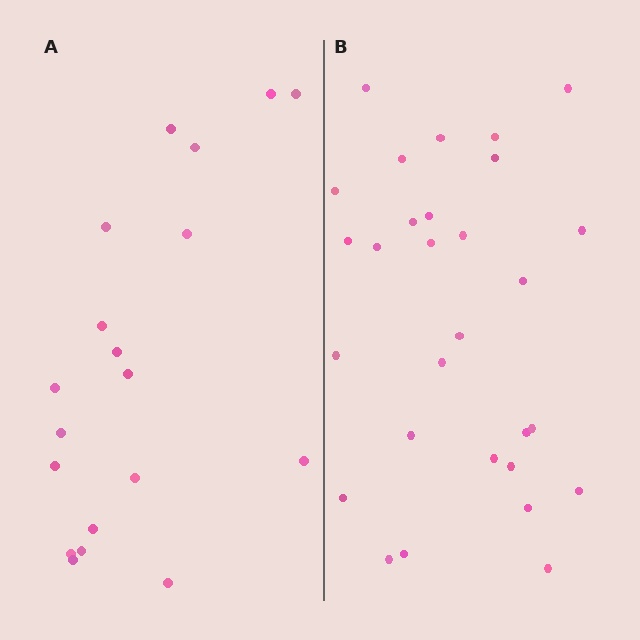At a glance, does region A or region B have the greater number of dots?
Region B (the right region) has more dots.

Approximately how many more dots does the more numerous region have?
Region B has roughly 10 or so more dots than region A.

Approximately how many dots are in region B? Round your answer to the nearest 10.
About 30 dots. (The exact count is 29, which rounds to 30.)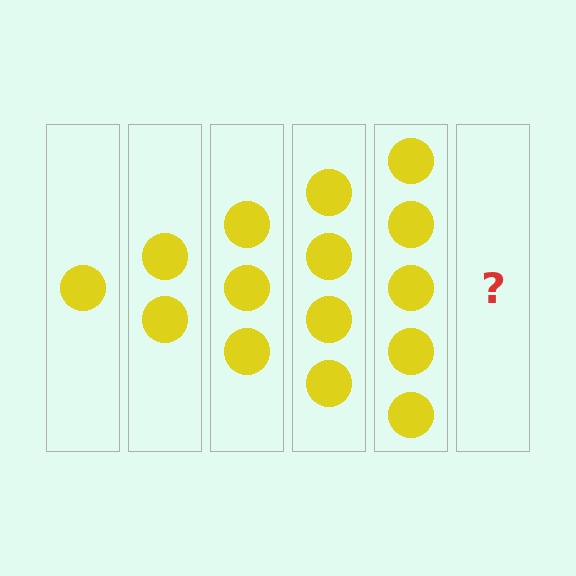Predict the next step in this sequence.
The next step is 6 circles.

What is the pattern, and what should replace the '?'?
The pattern is that each step adds one more circle. The '?' should be 6 circles.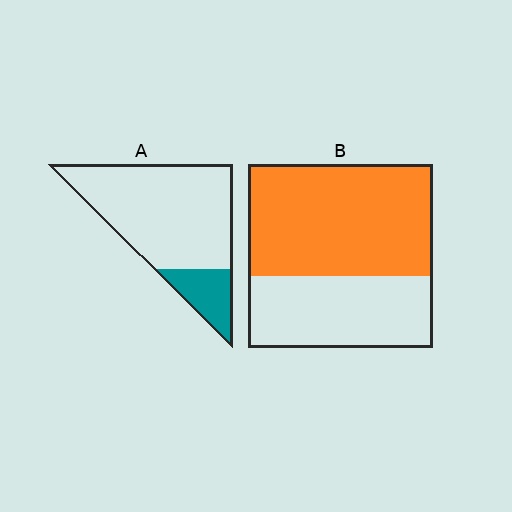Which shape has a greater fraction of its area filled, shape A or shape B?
Shape B.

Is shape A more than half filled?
No.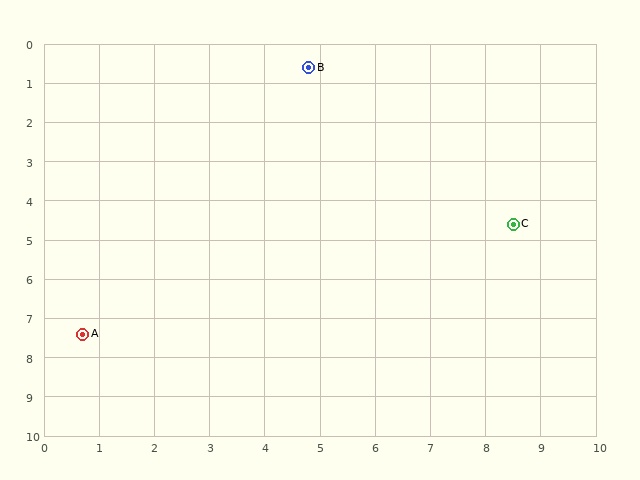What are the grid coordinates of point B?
Point B is at approximately (4.8, 0.6).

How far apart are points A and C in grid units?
Points A and C are about 8.3 grid units apart.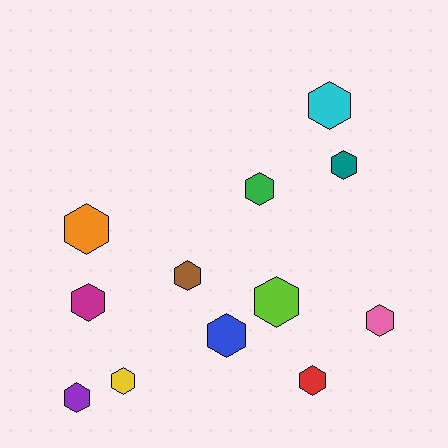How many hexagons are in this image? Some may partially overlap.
There are 12 hexagons.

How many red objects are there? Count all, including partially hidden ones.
There is 1 red object.